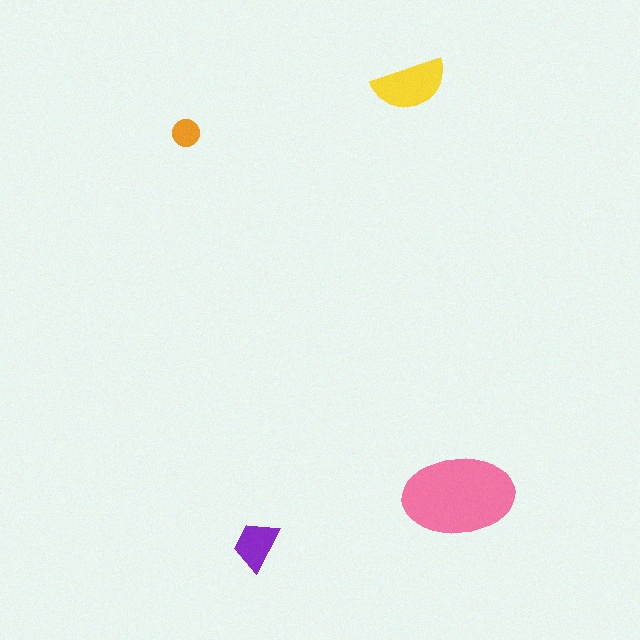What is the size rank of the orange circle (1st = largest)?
4th.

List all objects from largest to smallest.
The pink ellipse, the yellow semicircle, the purple trapezoid, the orange circle.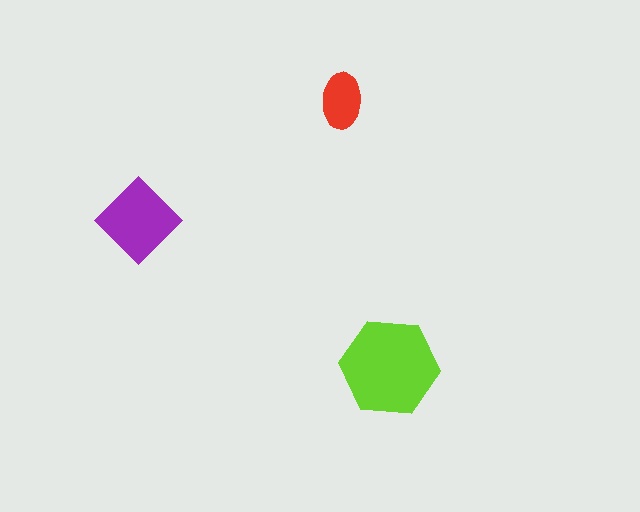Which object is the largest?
The lime hexagon.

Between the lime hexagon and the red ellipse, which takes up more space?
The lime hexagon.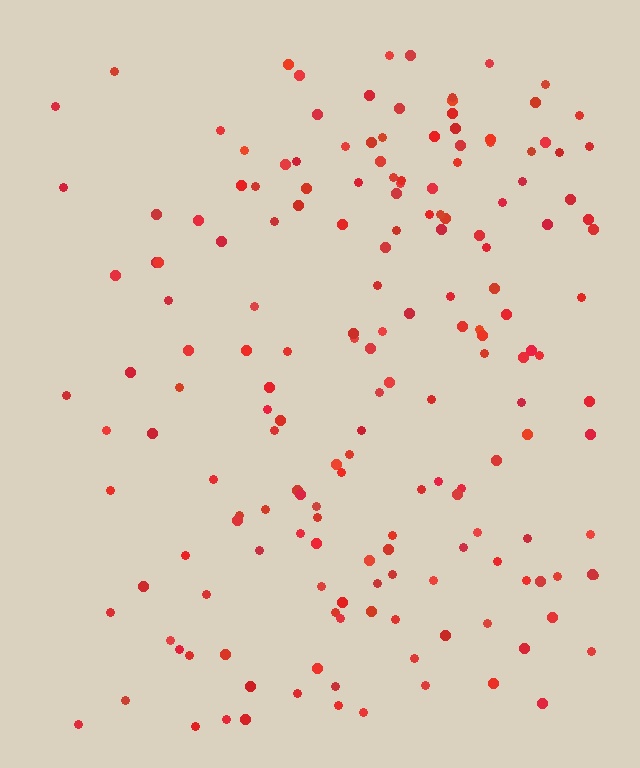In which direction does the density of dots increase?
From left to right, with the right side densest.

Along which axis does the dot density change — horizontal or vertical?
Horizontal.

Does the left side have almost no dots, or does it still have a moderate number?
Still a moderate number, just noticeably fewer than the right.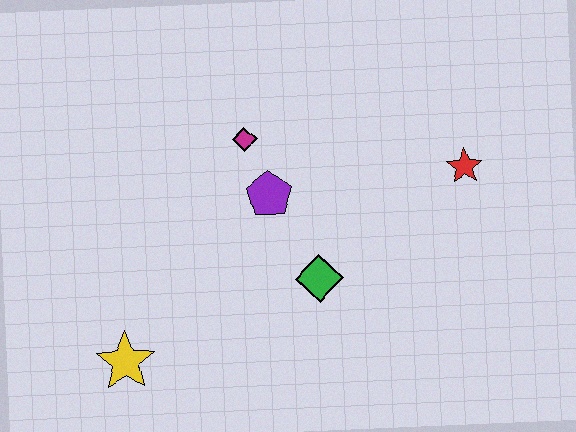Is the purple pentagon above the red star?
No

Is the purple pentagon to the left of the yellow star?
No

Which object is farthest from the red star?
The yellow star is farthest from the red star.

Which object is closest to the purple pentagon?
The magenta diamond is closest to the purple pentagon.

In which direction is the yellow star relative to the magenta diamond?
The yellow star is below the magenta diamond.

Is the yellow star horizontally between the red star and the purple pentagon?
No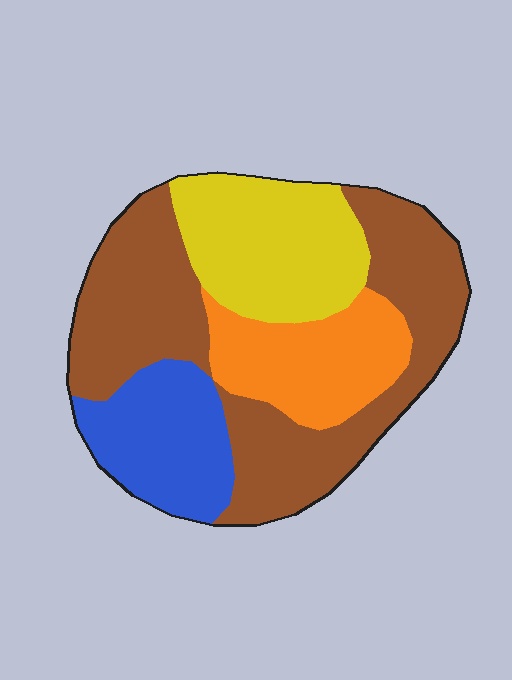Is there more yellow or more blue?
Yellow.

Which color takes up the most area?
Brown, at roughly 45%.